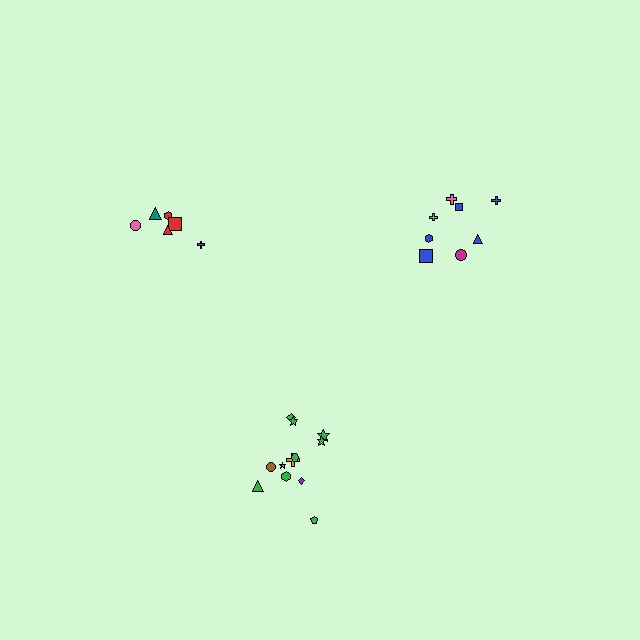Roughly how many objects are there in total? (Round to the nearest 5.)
Roughly 25 objects in total.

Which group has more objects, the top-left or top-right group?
The top-right group.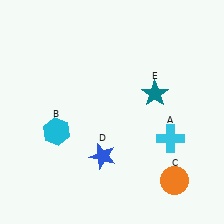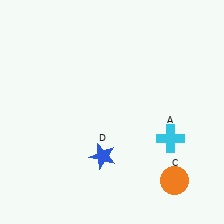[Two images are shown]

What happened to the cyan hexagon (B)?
The cyan hexagon (B) was removed in Image 2. It was in the bottom-left area of Image 1.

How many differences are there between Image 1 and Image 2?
There are 2 differences between the two images.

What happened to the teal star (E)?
The teal star (E) was removed in Image 2. It was in the top-right area of Image 1.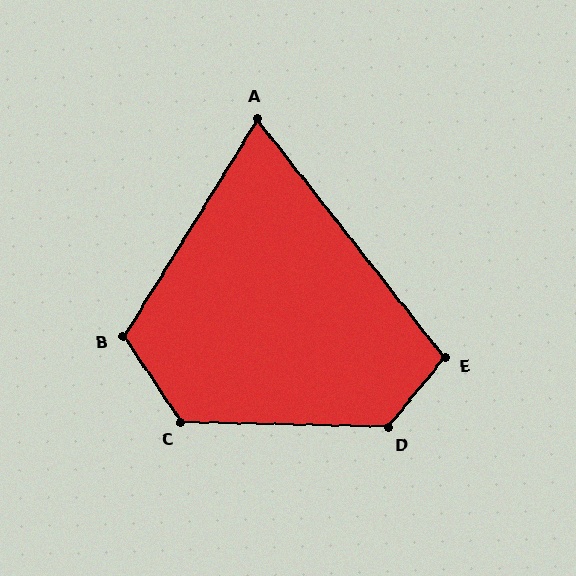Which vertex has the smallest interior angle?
A, at approximately 70 degrees.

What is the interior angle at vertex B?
Approximately 114 degrees (obtuse).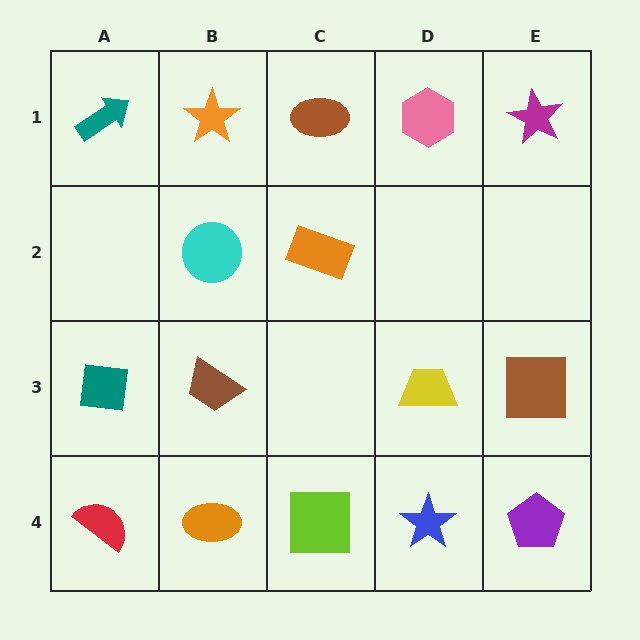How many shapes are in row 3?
4 shapes.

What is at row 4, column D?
A blue star.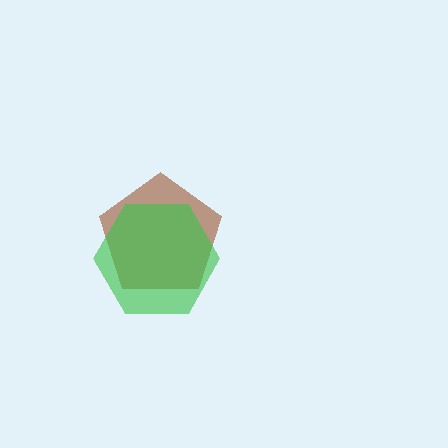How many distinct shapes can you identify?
There are 2 distinct shapes: a brown pentagon, a green hexagon.